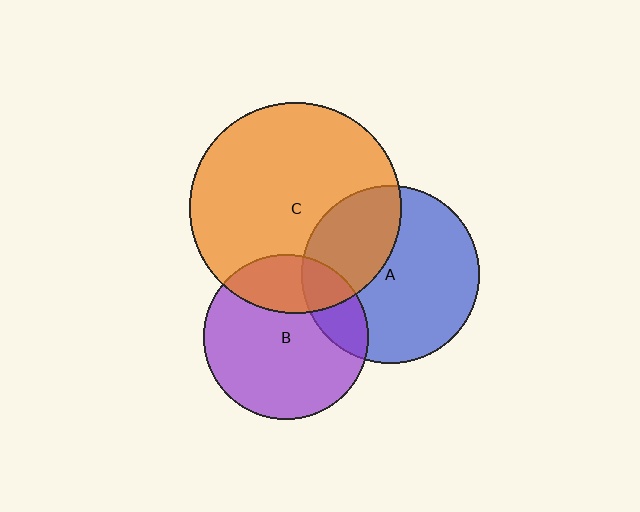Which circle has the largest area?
Circle C (orange).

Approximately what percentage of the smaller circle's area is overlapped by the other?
Approximately 25%.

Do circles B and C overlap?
Yes.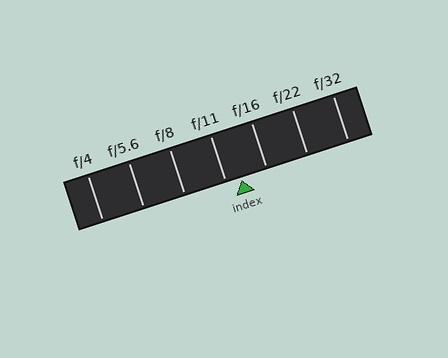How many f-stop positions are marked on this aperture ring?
There are 7 f-stop positions marked.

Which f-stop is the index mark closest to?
The index mark is closest to f/11.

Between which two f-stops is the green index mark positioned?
The index mark is between f/11 and f/16.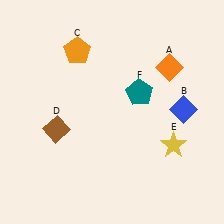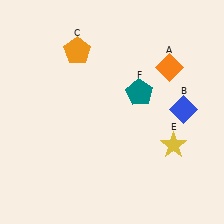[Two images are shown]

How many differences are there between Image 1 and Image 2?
There is 1 difference between the two images.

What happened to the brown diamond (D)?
The brown diamond (D) was removed in Image 2. It was in the bottom-left area of Image 1.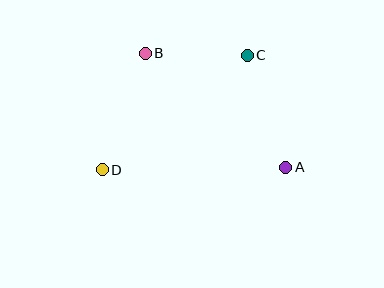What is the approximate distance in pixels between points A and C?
The distance between A and C is approximately 119 pixels.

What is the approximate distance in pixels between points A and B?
The distance between A and B is approximately 181 pixels.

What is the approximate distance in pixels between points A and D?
The distance between A and D is approximately 184 pixels.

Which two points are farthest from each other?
Points C and D are farthest from each other.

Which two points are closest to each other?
Points B and C are closest to each other.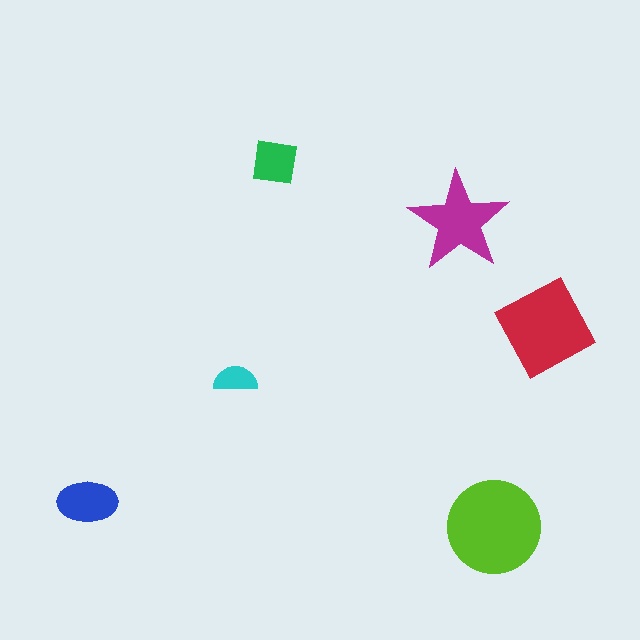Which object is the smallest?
The cyan semicircle.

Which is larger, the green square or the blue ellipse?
The blue ellipse.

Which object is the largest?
The lime circle.